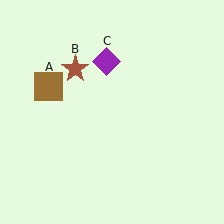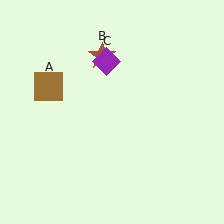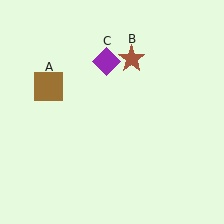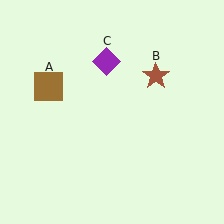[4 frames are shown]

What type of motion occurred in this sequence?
The brown star (object B) rotated clockwise around the center of the scene.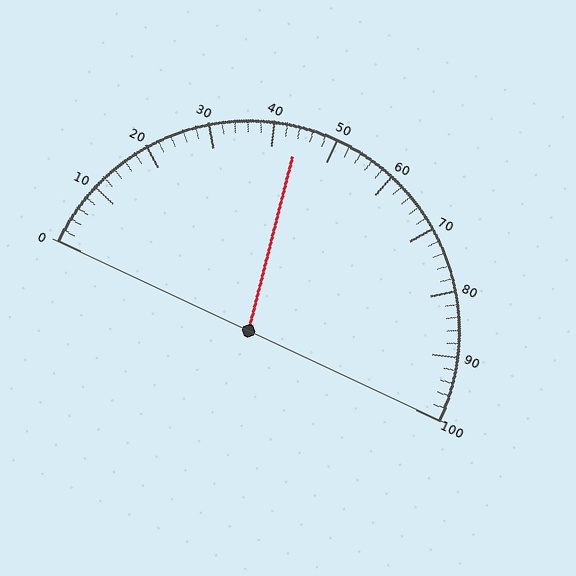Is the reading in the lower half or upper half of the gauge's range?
The reading is in the lower half of the range (0 to 100).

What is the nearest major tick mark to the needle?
The nearest major tick mark is 40.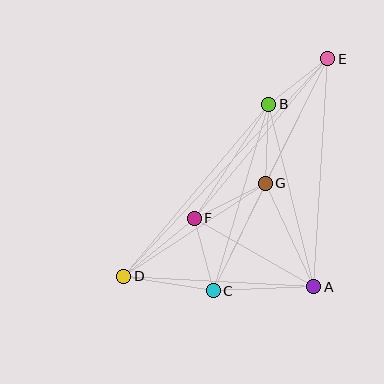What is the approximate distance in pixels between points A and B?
The distance between A and B is approximately 188 pixels.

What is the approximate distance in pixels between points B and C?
The distance between B and C is approximately 195 pixels.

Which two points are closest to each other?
Points B and E are closest to each other.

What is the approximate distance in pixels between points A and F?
The distance between A and F is approximately 137 pixels.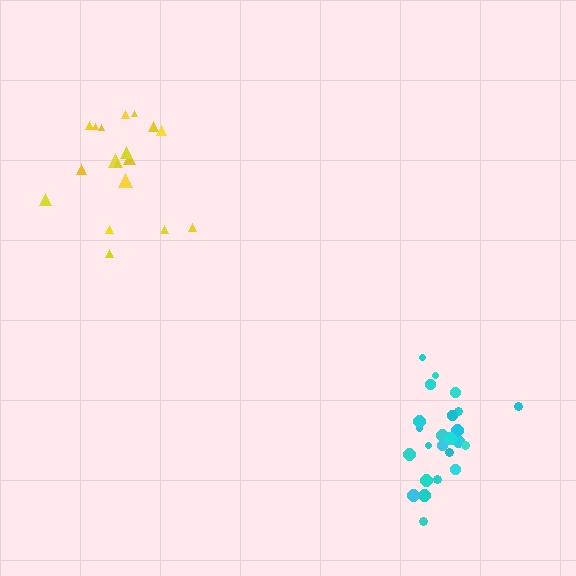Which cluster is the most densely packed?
Cyan.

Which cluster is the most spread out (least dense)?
Yellow.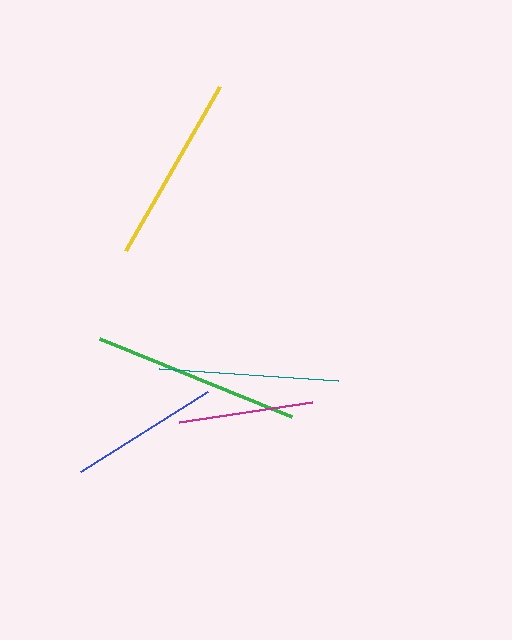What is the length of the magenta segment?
The magenta segment is approximately 135 pixels long.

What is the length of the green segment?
The green segment is approximately 207 pixels long.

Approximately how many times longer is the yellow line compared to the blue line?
The yellow line is approximately 1.3 times the length of the blue line.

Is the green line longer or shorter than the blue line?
The green line is longer than the blue line.